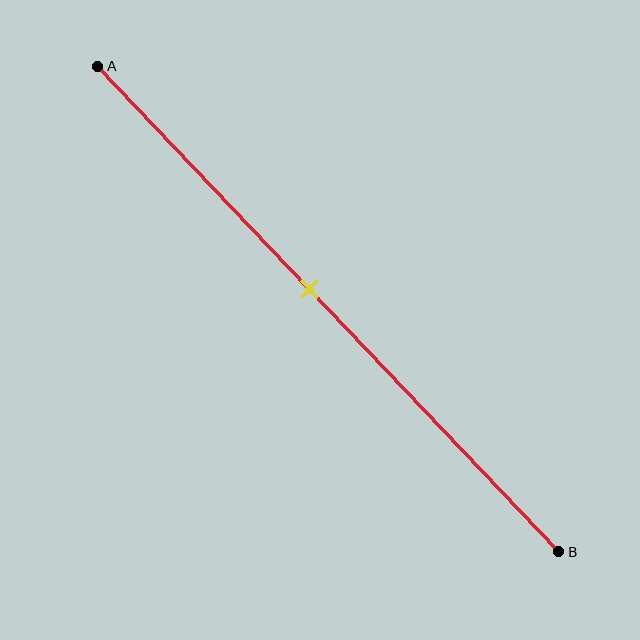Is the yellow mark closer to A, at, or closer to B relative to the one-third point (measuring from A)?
The yellow mark is closer to point B than the one-third point of segment AB.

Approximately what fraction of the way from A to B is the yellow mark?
The yellow mark is approximately 45% of the way from A to B.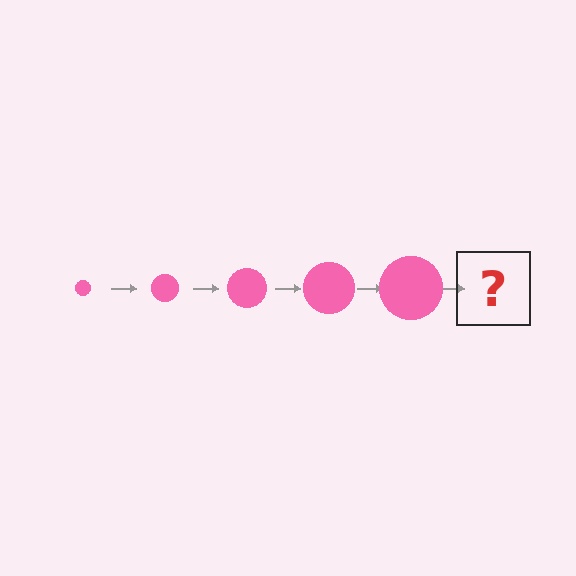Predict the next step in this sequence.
The next step is a pink circle, larger than the previous one.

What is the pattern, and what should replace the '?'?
The pattern is that the circle gets progressively larger each step. The '?' should be a pink circle, larger than the previous one.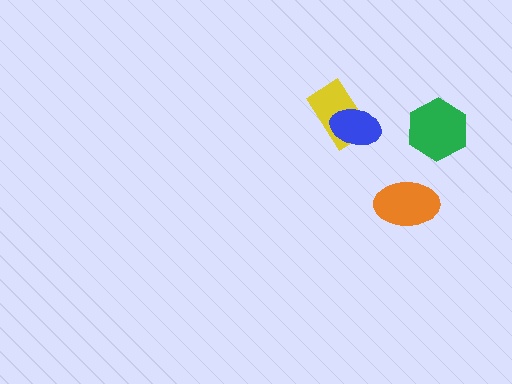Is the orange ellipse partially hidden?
No, no other shape covers it.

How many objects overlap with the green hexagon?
0 objects overlap with the green hexagon.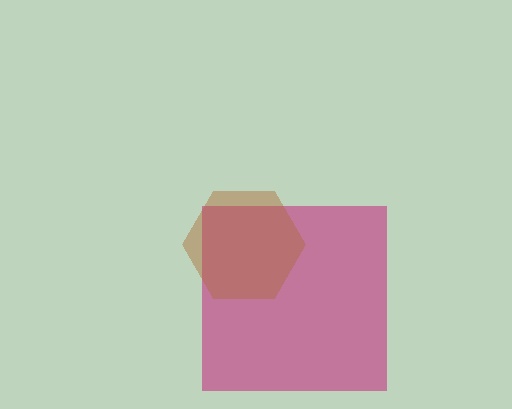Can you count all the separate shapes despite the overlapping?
Yes, there are 2 separate shapes.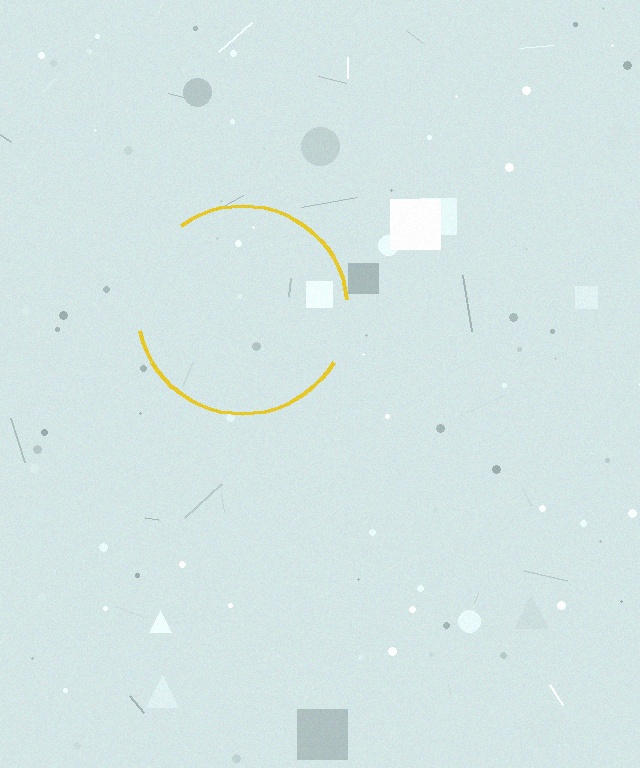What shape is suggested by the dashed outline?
The dashed outline suggests a circle.